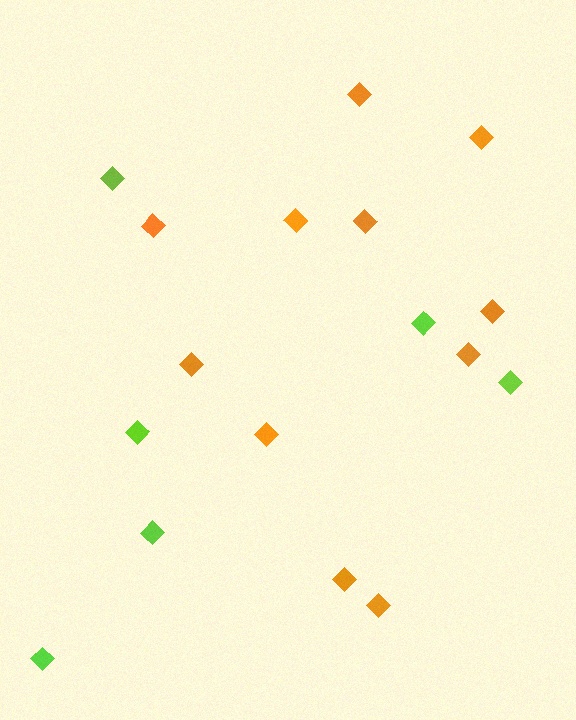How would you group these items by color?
There are 2 groups: one group of lime diamonds (6) and one group of orange diamonds (11).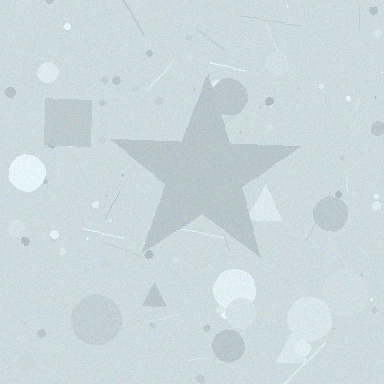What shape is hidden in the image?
A star is hidden in the image.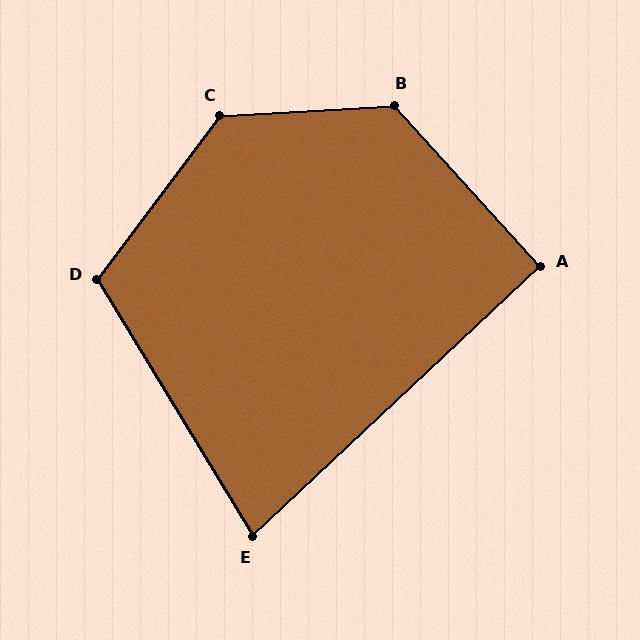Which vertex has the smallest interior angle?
E, at approximately 78 degrees.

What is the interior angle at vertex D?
Approximately 112 degrees (obtuse).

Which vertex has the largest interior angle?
C, at approximately 131 degrees.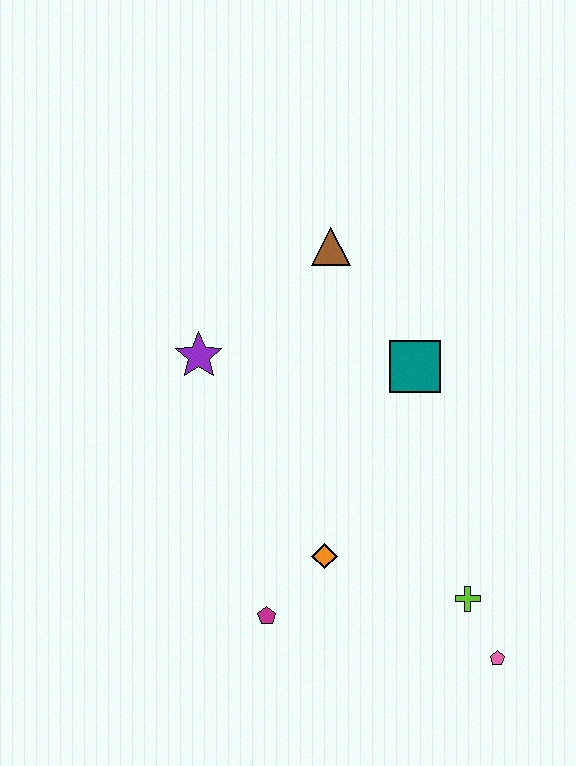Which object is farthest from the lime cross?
The brown triangle is farthest from the lime cross.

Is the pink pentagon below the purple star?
Yes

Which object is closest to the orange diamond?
The magenta pentagon is closest to the orange diamond.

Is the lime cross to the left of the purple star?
No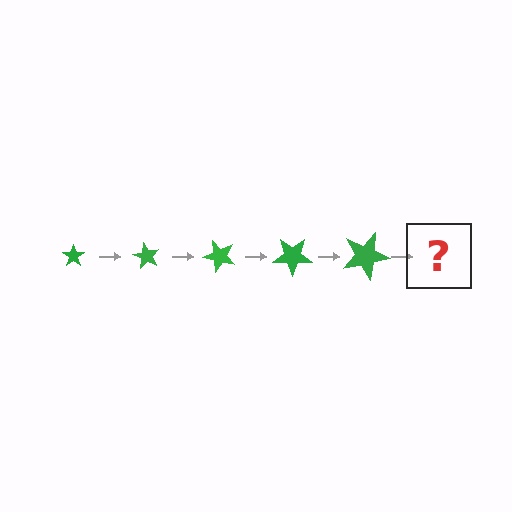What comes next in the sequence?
The next element should be a star, larger than the previous one and rotated 300 degrees from the start.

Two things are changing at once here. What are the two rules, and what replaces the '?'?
The two rules are that the star grows larger each step and it rotates 60 degrees each step. The '?' should be a star, larger than the previous one and rotated 300 degrees from the start.